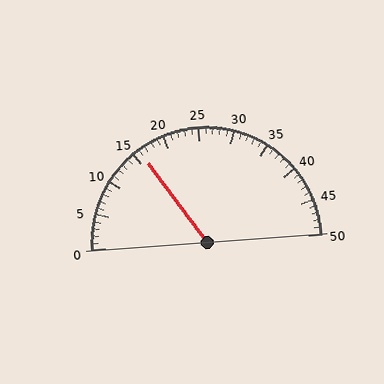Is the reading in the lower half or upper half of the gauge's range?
The reading is in the lower half of the range (0 to 50).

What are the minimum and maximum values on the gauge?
The gauge ranges from 0 to 50.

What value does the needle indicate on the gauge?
The needle indicates approximately 16.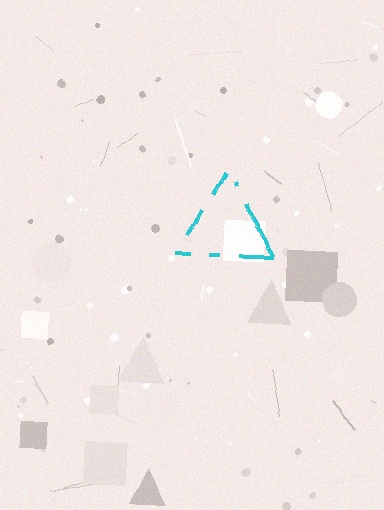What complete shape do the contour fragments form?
The contour fragments form a triangle.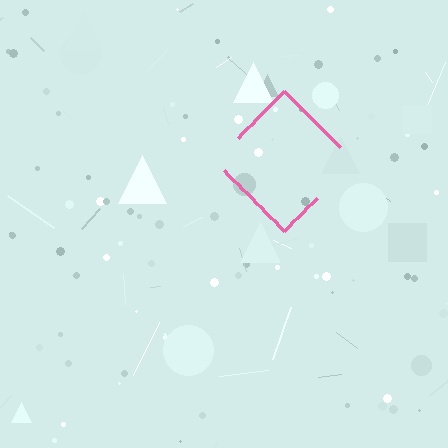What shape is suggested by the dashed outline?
The dashed outline suggests a diamond.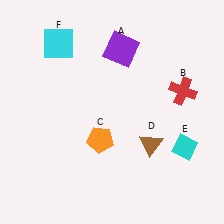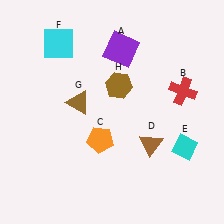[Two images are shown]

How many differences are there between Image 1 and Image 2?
There are 2 differences between the two images.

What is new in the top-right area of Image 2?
A brown hexagon (H) was added in the top-right area of Image 2.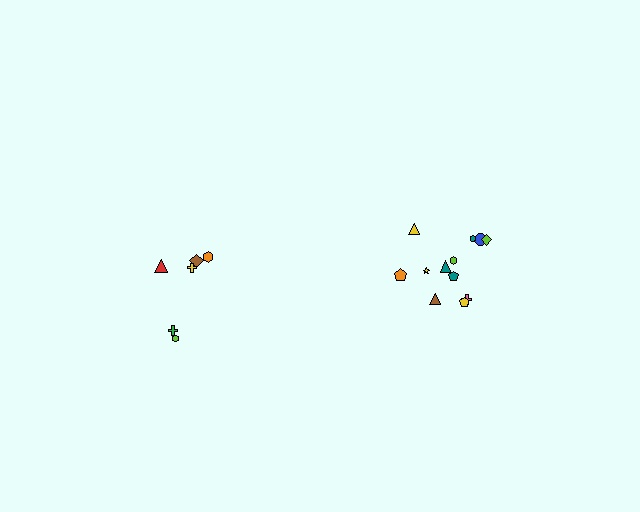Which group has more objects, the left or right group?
The right group.